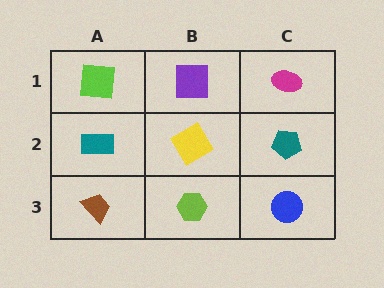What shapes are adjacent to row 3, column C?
A teal pentagon (row 2, column C), a lime hexagon (row 3, column B).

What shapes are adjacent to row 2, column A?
A lime square (row 1, column A), a brown trapezoid (row 3, column A), a yellow diamond (row 2, column B).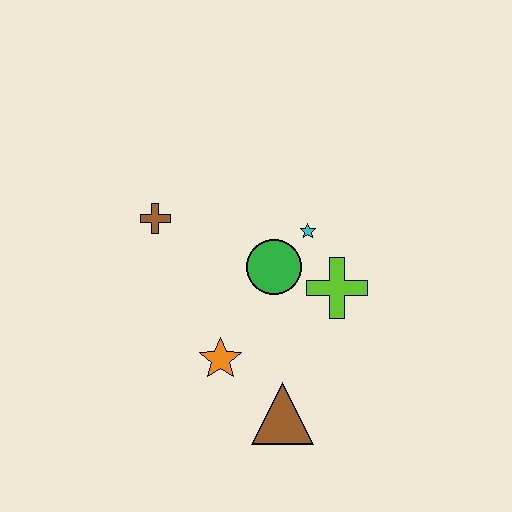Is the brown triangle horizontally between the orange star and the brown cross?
No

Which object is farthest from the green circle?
The brown triangle is farthest from the green circle.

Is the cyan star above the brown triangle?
Yes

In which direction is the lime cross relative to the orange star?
The lime cross is to the right of the orange star.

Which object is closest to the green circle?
The cyan star is closest to the green circle.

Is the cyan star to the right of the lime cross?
No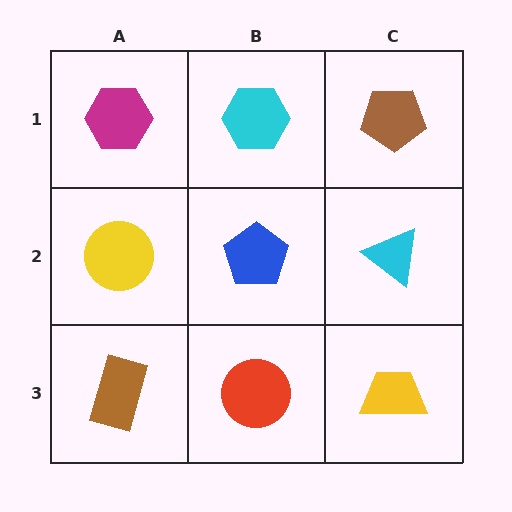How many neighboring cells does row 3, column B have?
3.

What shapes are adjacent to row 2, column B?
A cyan hexagon (row 1, column B), a red circle (row 3, column B), a yellow circle (row 2, column A), a cyan triangle (row 2, column C).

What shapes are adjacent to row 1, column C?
A cyan triangle (row 2, column C), a cyan hexagon (row 1, column B).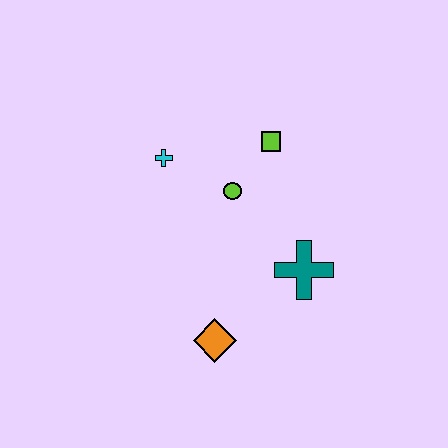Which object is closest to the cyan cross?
The lime circle is closest to the cyan cross.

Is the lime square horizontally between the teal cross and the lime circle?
Yes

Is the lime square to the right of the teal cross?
No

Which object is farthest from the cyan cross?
The orange diamond is farthest from the cyan cross.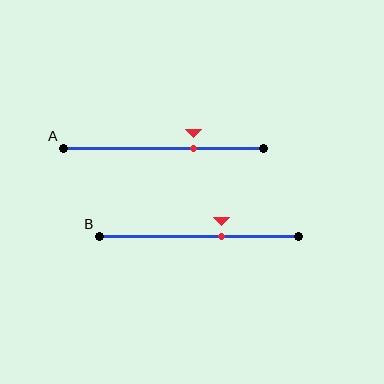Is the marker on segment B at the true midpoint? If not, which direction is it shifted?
No, the marker on segment B is shifted to the right by about 11% of the segment length.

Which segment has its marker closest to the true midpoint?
Segment B has its marker closest to the true midpoint.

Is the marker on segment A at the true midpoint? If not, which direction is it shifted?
No, the marker on segment A is shifted to the right by about 15% of the segment length.